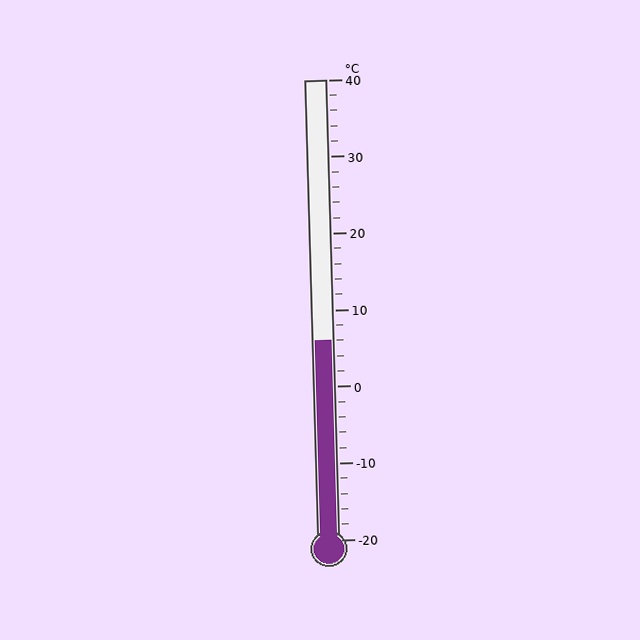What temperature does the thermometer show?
The thermometer shows approximately 6°C.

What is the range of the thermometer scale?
The thermometer scale ranges from -20°C to 40°C.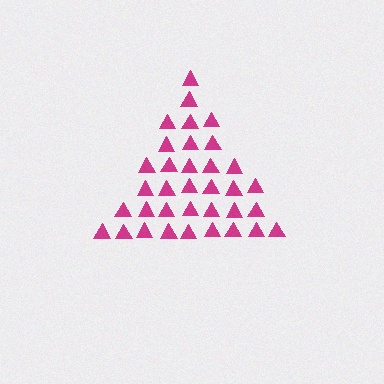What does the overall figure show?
The overall figure shows a triangle.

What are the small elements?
The small elements are triangles.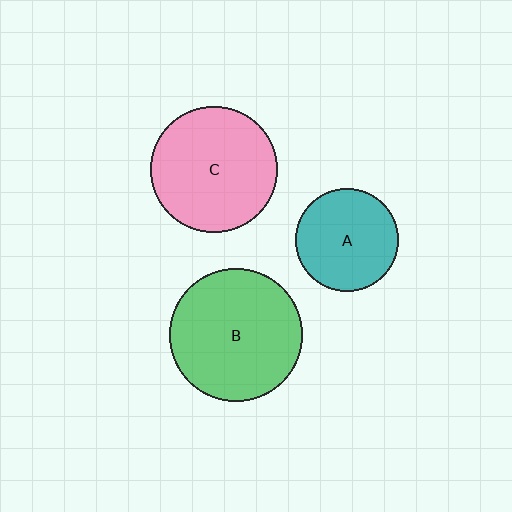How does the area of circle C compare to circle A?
Approximately 1.5 times.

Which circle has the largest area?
Circle B (green).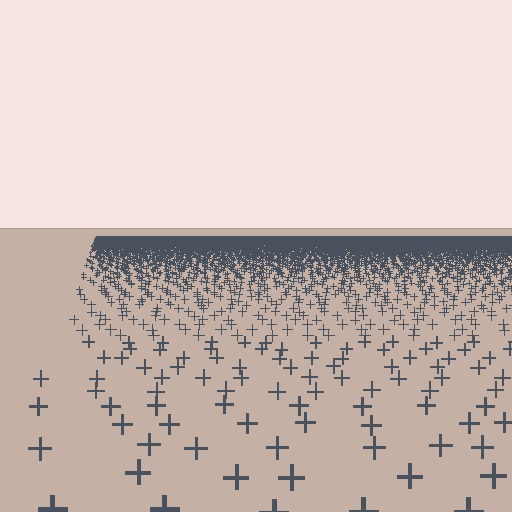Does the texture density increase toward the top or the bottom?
Density increases toward the top.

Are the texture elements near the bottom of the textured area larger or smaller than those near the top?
Larger. Near the bottom, elements are closer to the viewer and appear at a bigger on-screen size.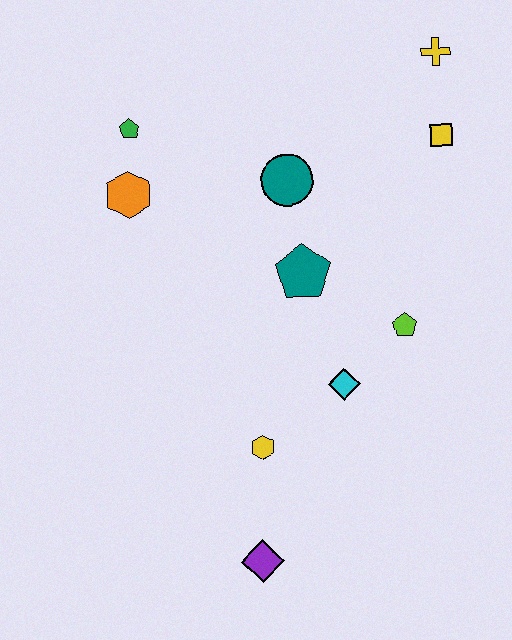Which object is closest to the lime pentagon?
The cyan diamond is closest to the lime pentagon.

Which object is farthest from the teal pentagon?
The purple diamond is farthest from the teal pentagon.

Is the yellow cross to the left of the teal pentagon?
No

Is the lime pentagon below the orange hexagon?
Yes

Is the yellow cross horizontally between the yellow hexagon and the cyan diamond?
No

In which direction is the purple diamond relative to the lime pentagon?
The purple diamond is below the lime pentagon.